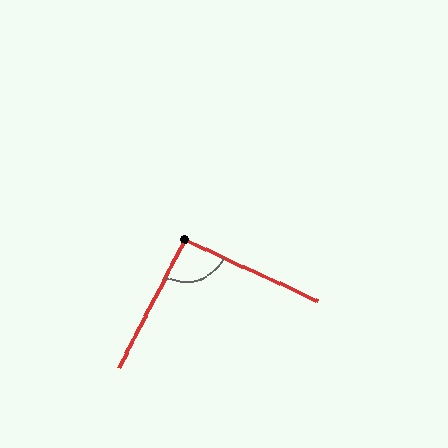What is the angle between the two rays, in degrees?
Approximately 92 degrees.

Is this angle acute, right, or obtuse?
It is approximately a right angle.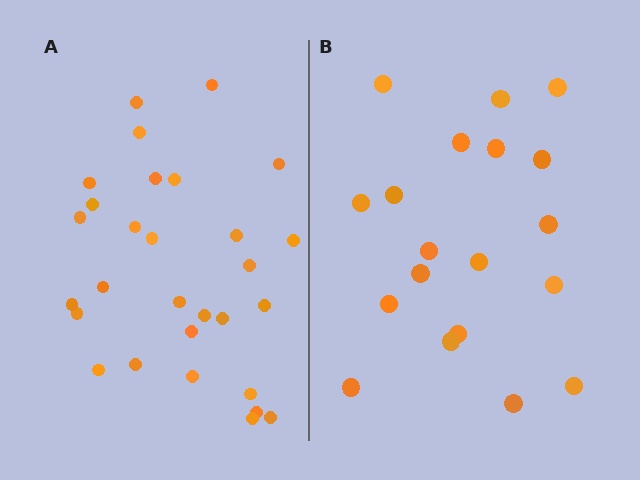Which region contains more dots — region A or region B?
Region A (the left region) has more dots.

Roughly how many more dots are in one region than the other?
Region A has roughly 10 or so more dots than region B.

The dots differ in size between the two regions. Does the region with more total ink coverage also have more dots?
No. Region B has more total ink coverage because its dots are larger, but region A actually contains more individual dots. Total area can be misleading — the number of items is what matters here.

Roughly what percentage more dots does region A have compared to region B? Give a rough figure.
About 55% more.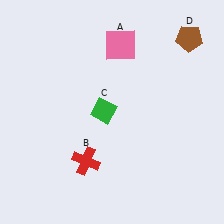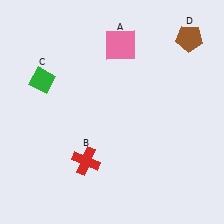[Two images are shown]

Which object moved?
The green diamond (C) moved left.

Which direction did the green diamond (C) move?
The green diamond (C) moved left.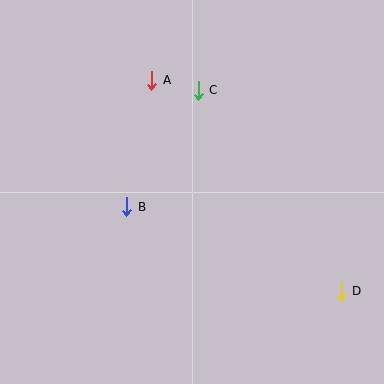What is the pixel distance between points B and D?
The distance between B and D is 231 pixels.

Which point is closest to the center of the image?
Point B at (127, 207) is closest to the center.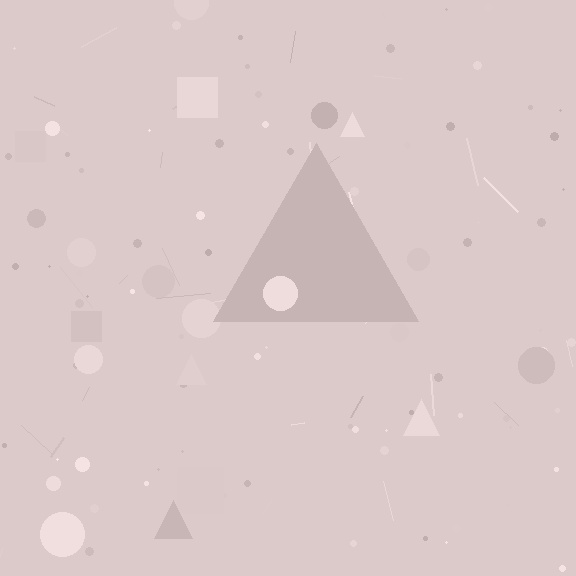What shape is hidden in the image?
A triangle is hidden in the image.